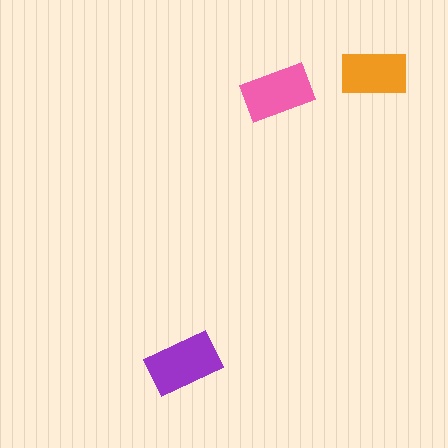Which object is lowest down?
The purple rectangle is bottommost.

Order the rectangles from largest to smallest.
the purple one, the pink one, the orange one.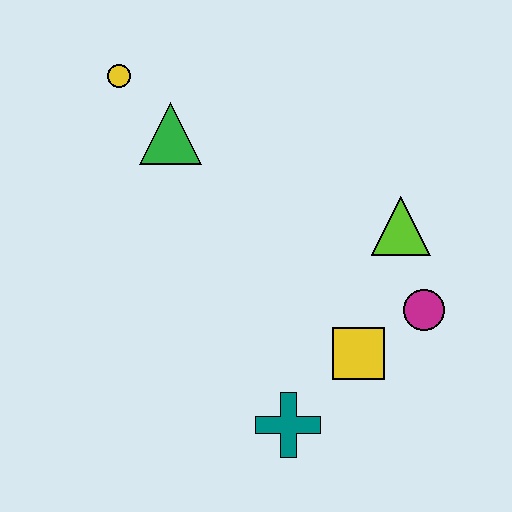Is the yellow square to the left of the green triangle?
No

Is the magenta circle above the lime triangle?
No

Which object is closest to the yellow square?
The magenta circle is closest to the yellow square.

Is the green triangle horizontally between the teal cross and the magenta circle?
No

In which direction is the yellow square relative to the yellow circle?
The yellow square is below the yellow circle.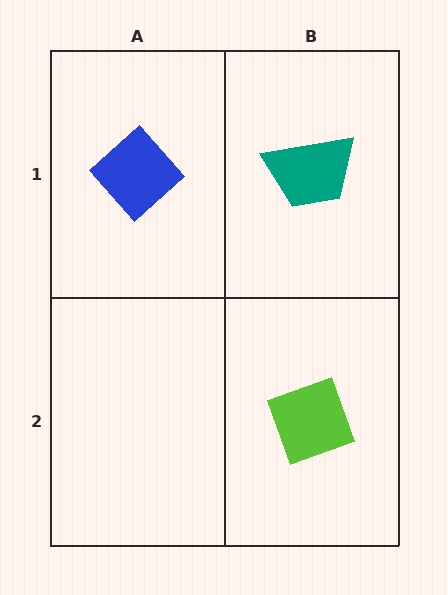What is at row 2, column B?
A lime diamond.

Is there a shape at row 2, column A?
No, that cell is empty.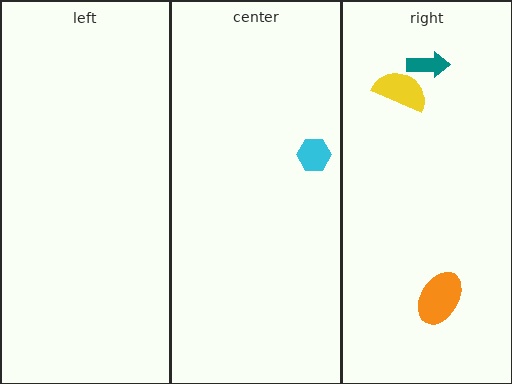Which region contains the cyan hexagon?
The center region.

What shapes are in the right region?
The orange ellipse, the teal arrow, the yellow semicircle.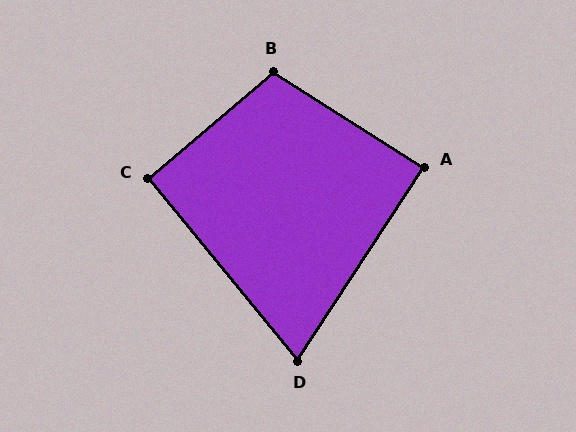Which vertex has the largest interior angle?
B, at approximately 107 degrees.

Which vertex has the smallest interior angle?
D, at approximately 73 degrees.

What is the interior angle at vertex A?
Approximately 89 degrees (approximately right).